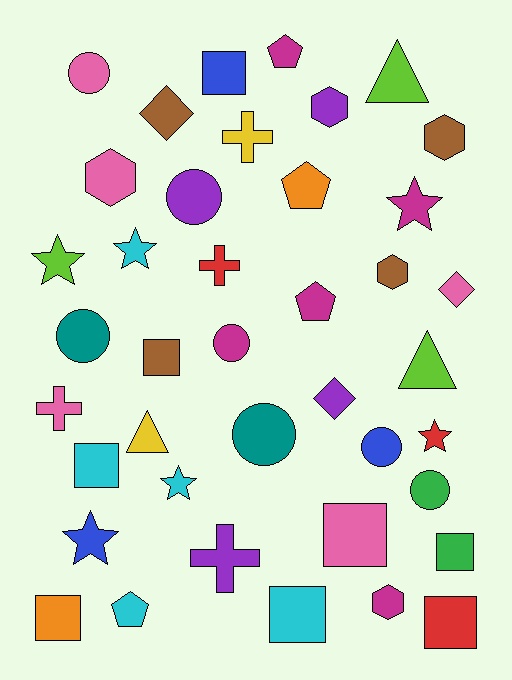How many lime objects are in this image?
There are 3 lime objects.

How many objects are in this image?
There are 40 objects.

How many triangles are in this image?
There are 3 triangles.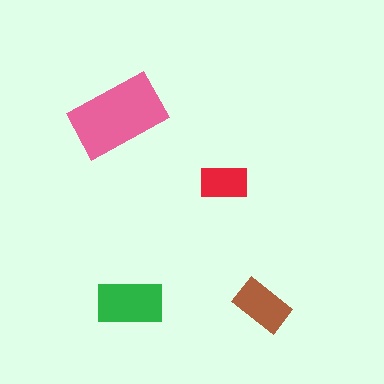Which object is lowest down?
The brown rectangle is bottommost.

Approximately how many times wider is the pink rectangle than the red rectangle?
About 2 times wider.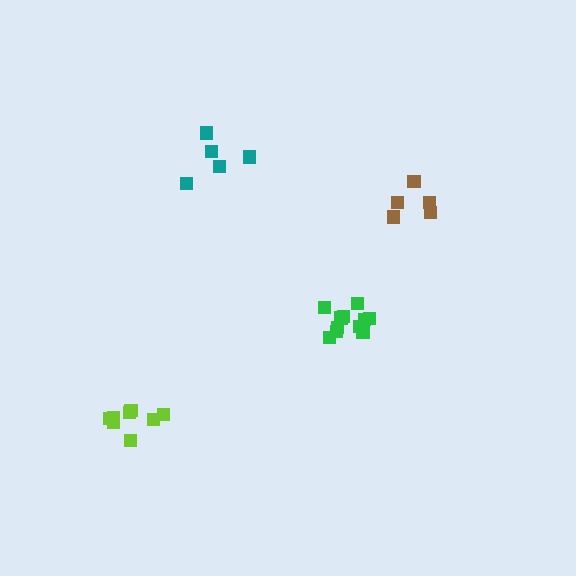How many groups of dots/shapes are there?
There are 4 groups.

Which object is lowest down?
The lime cluster is bottommost.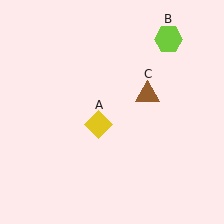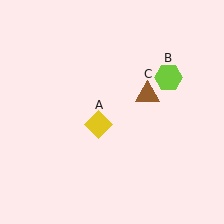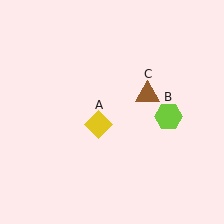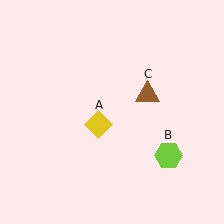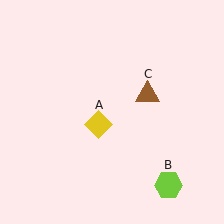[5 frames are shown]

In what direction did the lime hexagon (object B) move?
The lime hexagon (object B) moved down.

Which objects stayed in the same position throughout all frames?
Yellow diamond (object A) and brown triangle (object C) remained stationary.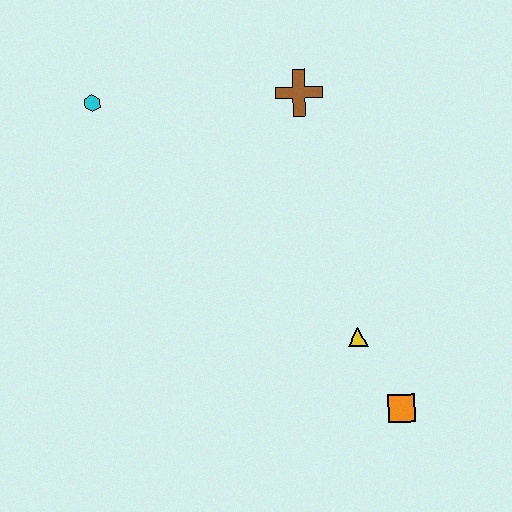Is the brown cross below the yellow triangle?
No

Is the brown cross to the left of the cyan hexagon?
No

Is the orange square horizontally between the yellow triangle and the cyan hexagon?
No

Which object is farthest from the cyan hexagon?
The orange square is farthest from the cyan hexagon.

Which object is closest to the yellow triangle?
The orange square is closest to the yellow triangle.